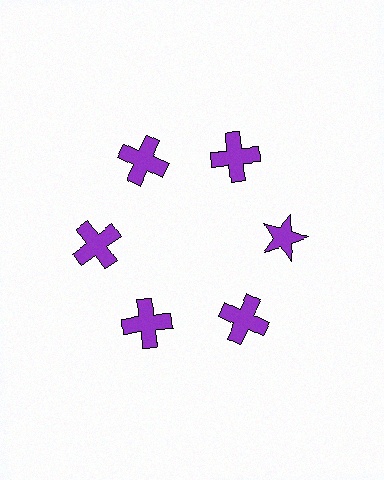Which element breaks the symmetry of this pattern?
The purple star at roughly the 3 o'clock position breaks the symmetry. All other shapes are purple crosses.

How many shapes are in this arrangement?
There are 6 shapes arranged in a ring pattern.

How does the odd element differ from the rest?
It has a different shape: star instead of cross.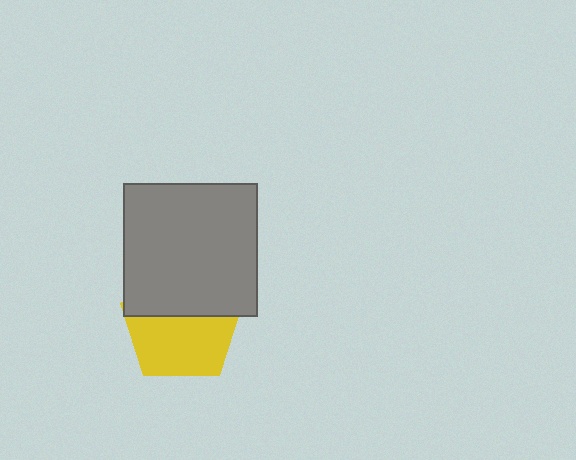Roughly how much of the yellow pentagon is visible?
About half of it is visible (roughly 56%).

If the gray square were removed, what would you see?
You would see the complete yellow pentagon.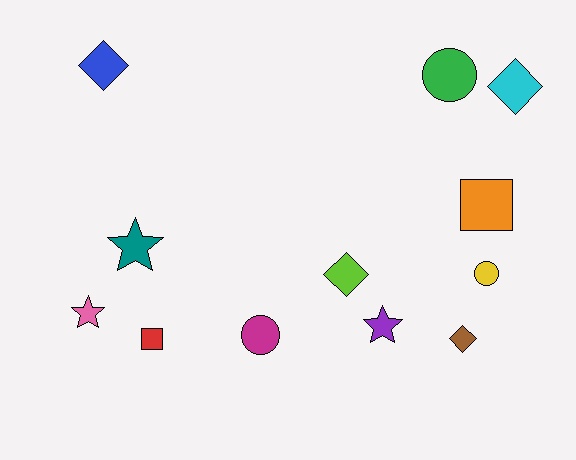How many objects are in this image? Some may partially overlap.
There are 12 objects.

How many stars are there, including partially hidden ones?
There are 3 stars.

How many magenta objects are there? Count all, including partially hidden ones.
There is 1 magenta object.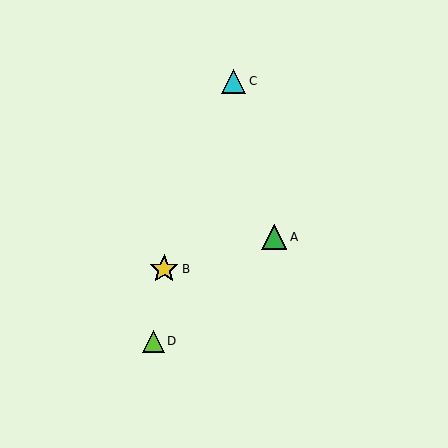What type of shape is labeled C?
Shape C is a cyan triangle.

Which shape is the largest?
The yellow star (labeled B) is the largest.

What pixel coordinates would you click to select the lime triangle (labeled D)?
Click at (153, 341) to select the lime triangle D.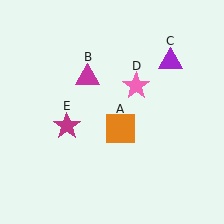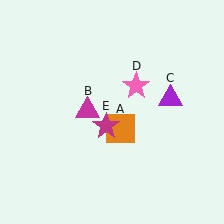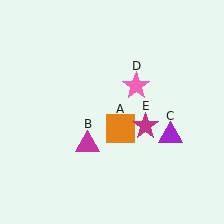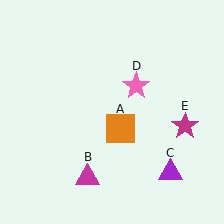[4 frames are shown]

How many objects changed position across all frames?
3 objects changed position: magenta triangle (object B), purple triangle (object C), magenta star (object E).